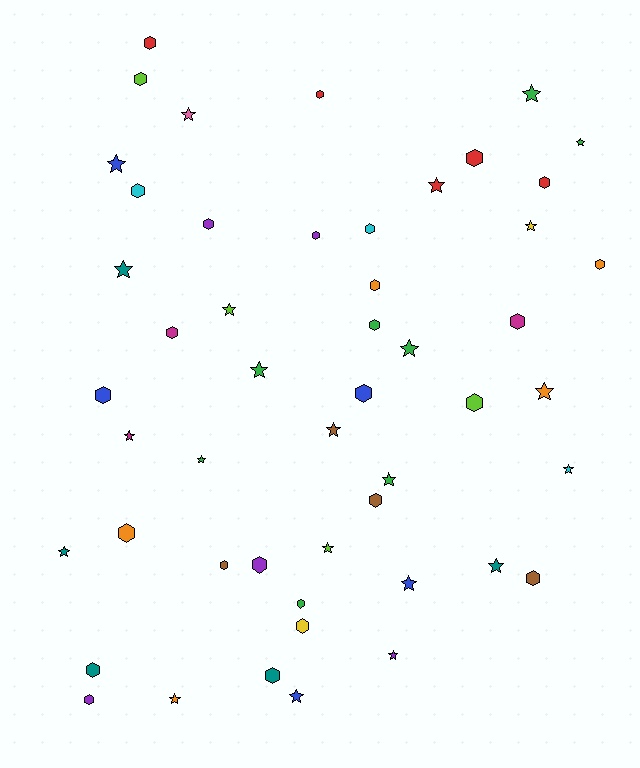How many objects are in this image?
There are 50 objects.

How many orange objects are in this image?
There are 5 orange objects.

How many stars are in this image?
There are 23 stars.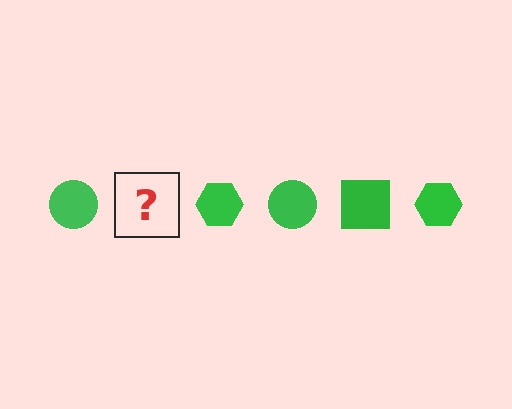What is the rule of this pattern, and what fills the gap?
The rule is that the pattern cycles through circle, square, hexagon shapes in green. The gap should be filled with a green square.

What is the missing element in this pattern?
The missing element is a green square.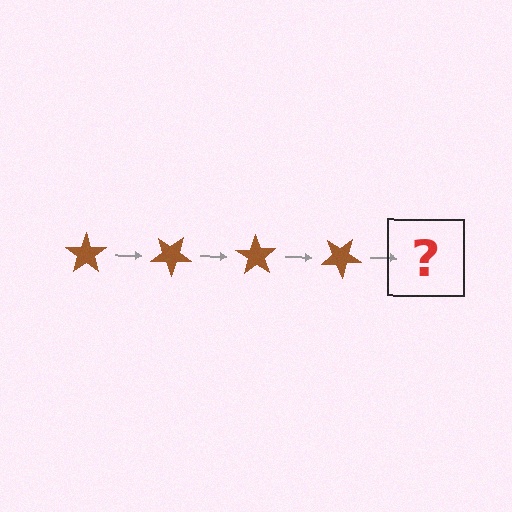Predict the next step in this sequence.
The next step is a brown star rotated 140 degrees.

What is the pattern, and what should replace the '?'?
The pattern is that the star rotates 35 degrees each step. The '?' should be a brown star rotated 140 degrees.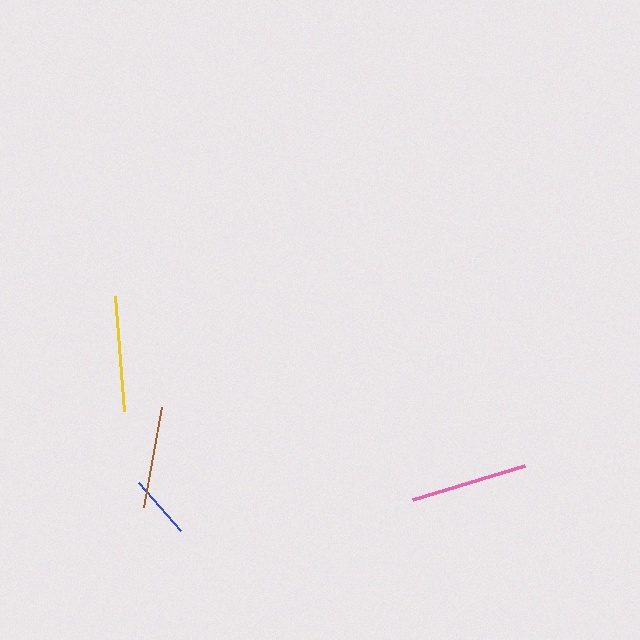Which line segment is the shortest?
The blue line is the shortest at approximately 64 pixels.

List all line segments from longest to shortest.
From longest to shortest: pink, yellow, brown, blue.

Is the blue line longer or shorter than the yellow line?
The yellow line is longer than the blue line.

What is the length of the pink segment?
The pink segment is approximately 117 pixels long.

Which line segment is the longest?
The pink line is the longest at approximately 117 pixels.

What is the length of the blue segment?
The blue segment is approximately 64 pixels long.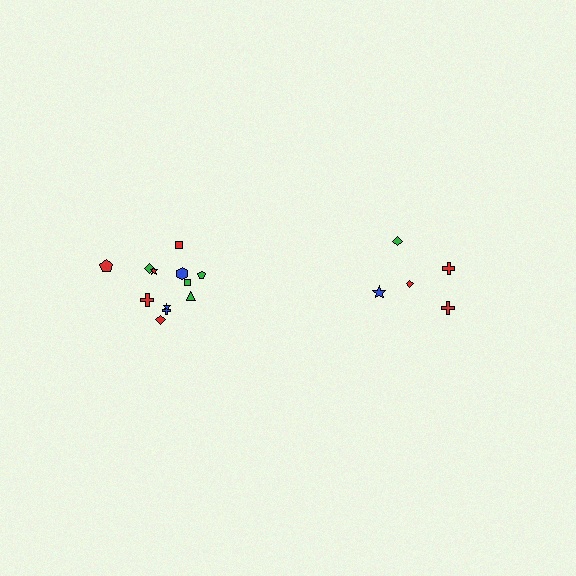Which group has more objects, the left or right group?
The left group.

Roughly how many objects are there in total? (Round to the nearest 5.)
Roughly 15 objects in total.